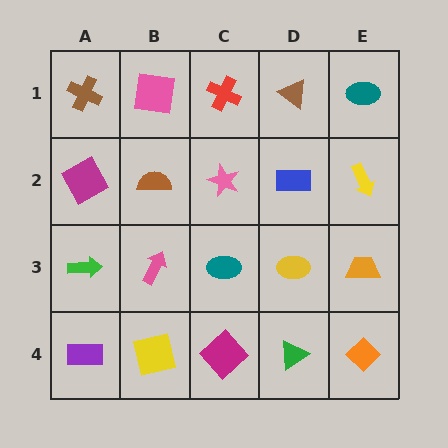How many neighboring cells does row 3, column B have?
4.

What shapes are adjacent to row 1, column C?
A pink star (row 2, column C), a pink square (row 1, column B), a brown triangle (row 1, column D).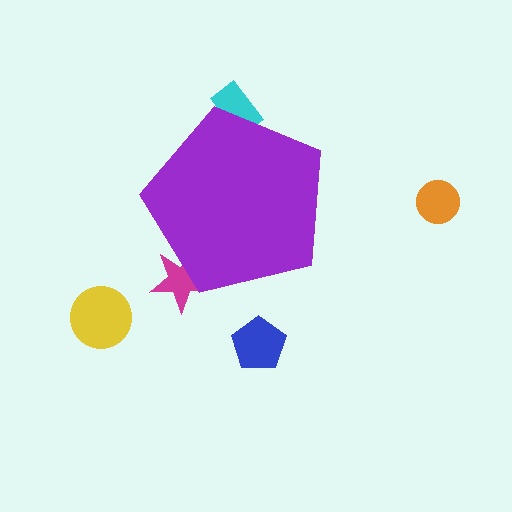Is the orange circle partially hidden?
No, the orange circle is fully visible.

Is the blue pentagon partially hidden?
No, the blue pentagon is fully visible.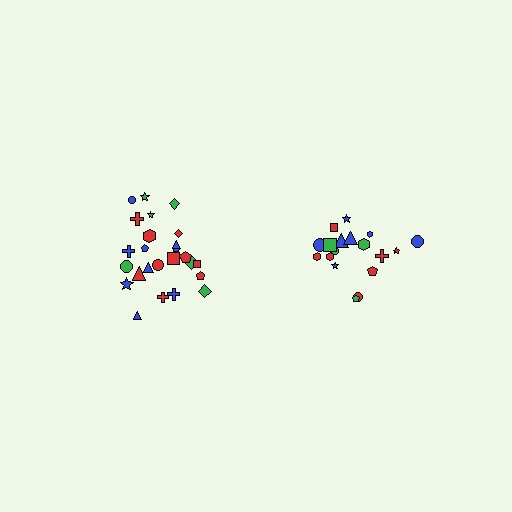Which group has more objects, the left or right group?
The left group.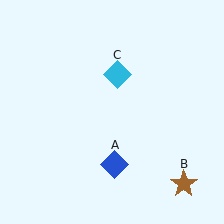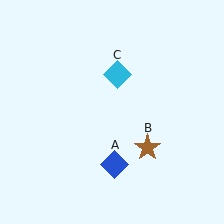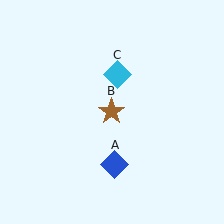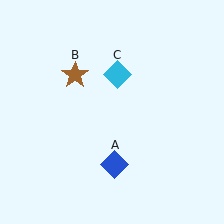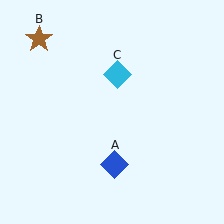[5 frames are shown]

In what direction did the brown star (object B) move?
The brown star (object B) moved up and to the left.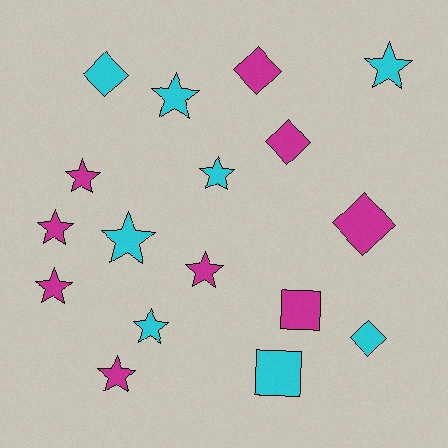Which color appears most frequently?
Magenta, with 9 objects.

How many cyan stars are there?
There are 5 cyan stars.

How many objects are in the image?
There are 17 objects.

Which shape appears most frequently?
Star, with 10 objects.